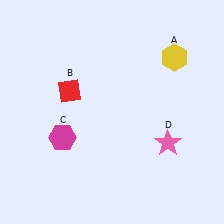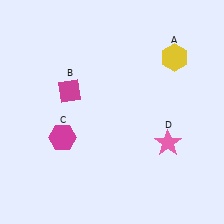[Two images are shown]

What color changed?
The diamond (B) changed from red in Image 1 to magenta in Image 2.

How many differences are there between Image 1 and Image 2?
There is 1 difference between the two images.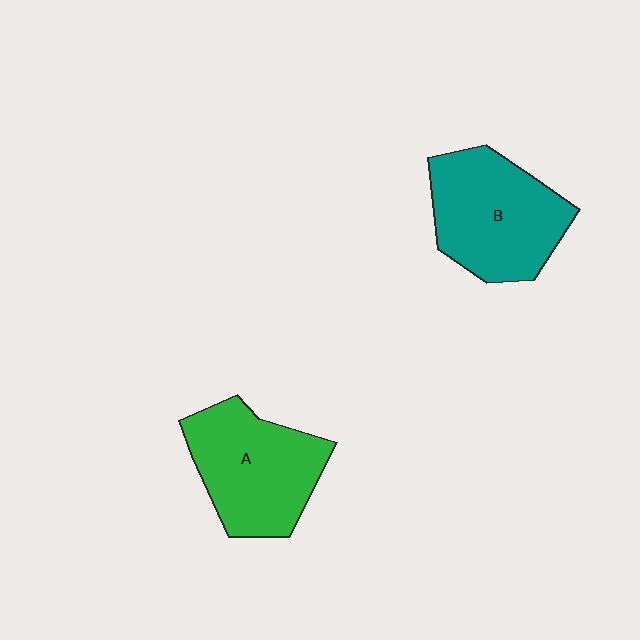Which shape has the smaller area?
Shape A (green).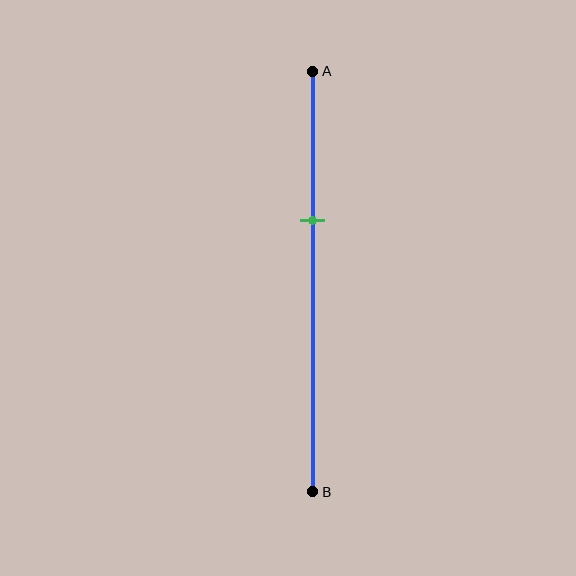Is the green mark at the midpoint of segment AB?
No, the mark is at about 35% from A, not at the 50% midpoint.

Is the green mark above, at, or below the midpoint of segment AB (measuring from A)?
The green mark is above the midpoint of segment AB.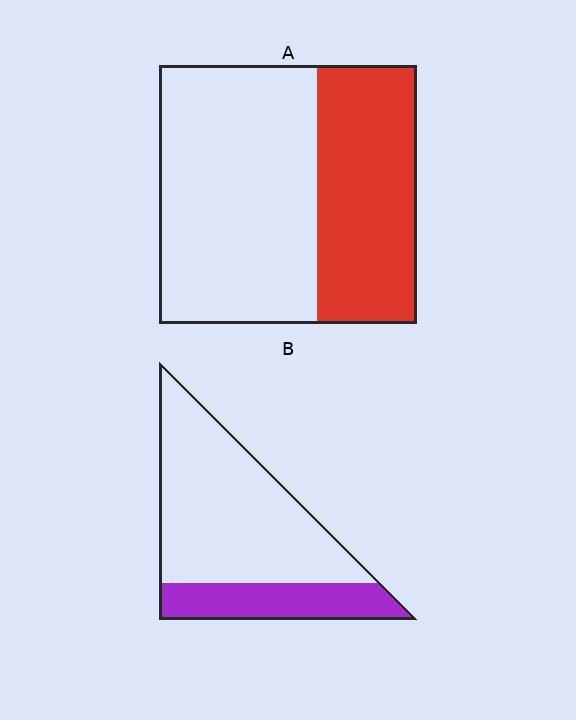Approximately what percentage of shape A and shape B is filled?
A is approximately 40% and B is approximately 25%.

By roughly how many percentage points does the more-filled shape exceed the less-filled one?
By roughly 10 percentage points (A over B).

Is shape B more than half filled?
No.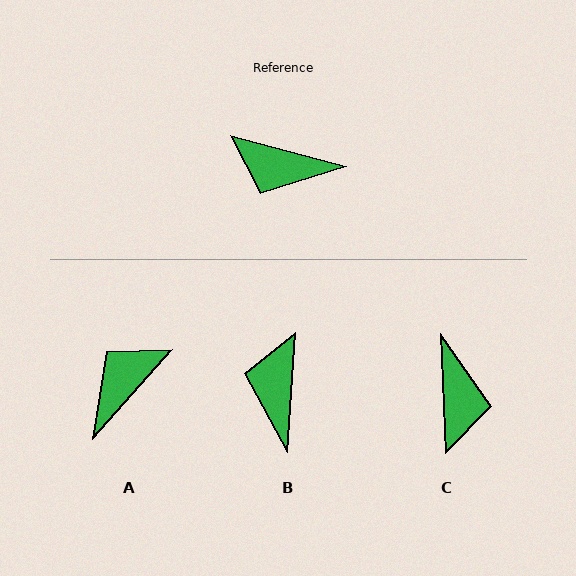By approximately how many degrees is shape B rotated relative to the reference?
Approximately 78 degrees clockwise.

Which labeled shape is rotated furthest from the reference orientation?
A, about 116 degrees away.